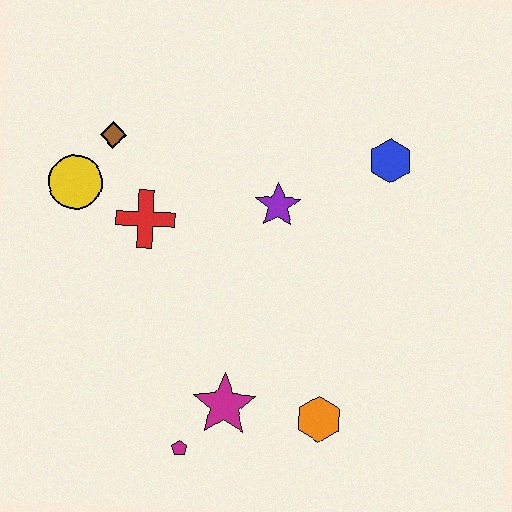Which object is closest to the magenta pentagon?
The magenta star is closest to the magenta pentagon.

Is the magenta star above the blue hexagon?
No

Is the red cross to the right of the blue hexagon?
No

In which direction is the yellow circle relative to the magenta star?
The yellow circle is above the magenta star.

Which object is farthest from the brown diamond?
The orange hexagon is farthest from the brown diamond.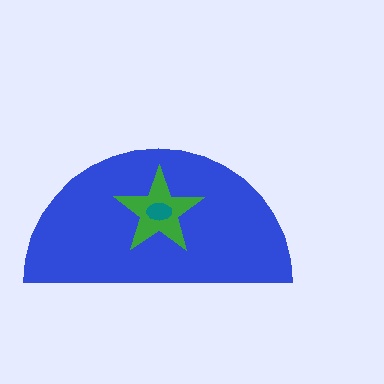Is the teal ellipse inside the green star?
Yes.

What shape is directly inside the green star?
The teal ellipse.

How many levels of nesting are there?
3.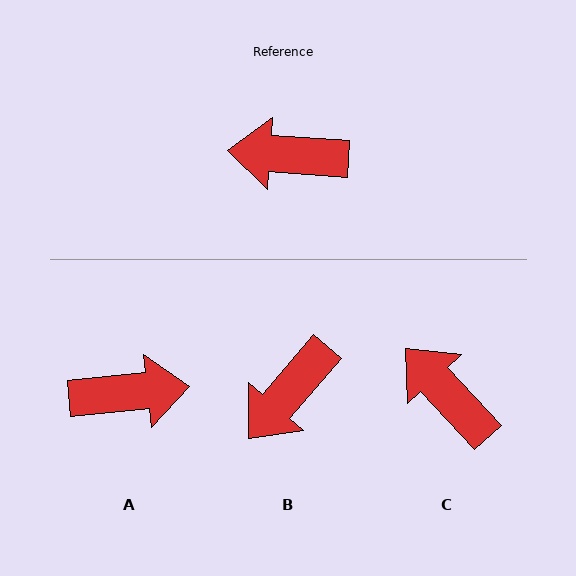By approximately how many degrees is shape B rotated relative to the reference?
Approximately 53 degrees counter-clockwise.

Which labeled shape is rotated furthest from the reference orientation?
A, about 170 degrees away.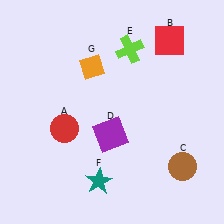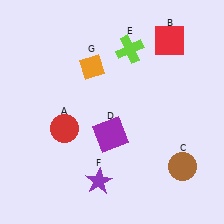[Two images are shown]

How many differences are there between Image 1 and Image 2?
There is 1 difference between the two images.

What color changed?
The star (F) changed from teal in Image 1 to purple in Image 2.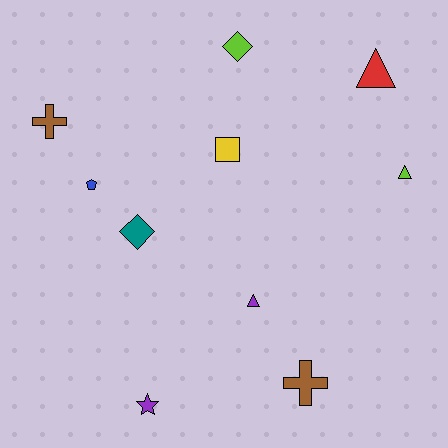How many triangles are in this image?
There are 3 triangles.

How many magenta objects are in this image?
There are no magenta objects.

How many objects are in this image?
There are 10 objects.